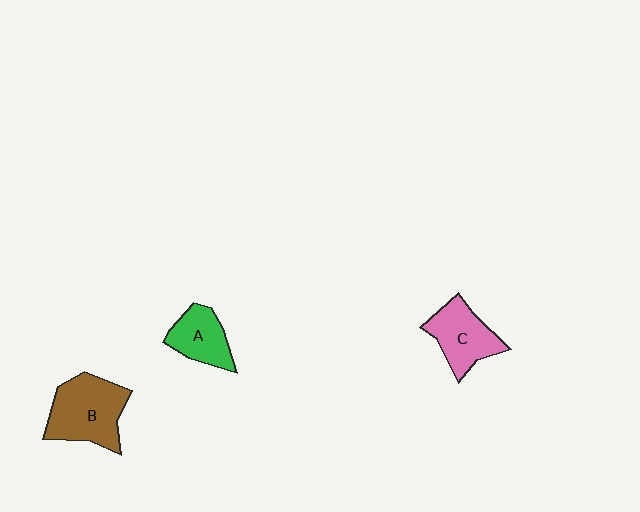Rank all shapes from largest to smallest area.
From largest to smallest: B (brown), C (pink), A (green).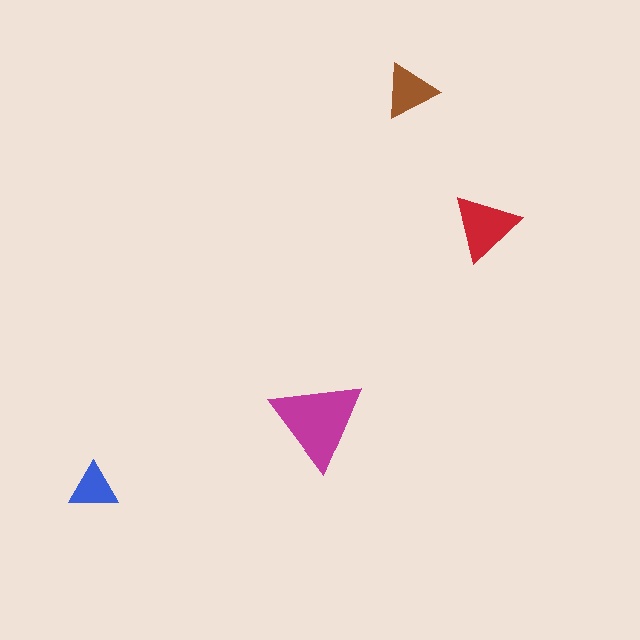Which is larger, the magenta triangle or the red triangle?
The magenta one.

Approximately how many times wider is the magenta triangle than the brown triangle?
About 1.5 times wider.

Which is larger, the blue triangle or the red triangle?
The red one.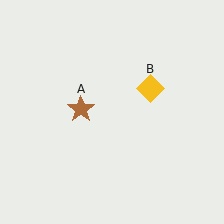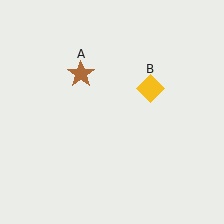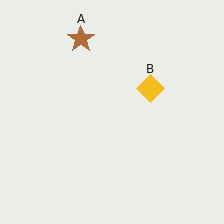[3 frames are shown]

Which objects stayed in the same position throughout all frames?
Yellow diamond (object B) remained stationary.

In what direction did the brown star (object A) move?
The brown star (object A) moved up.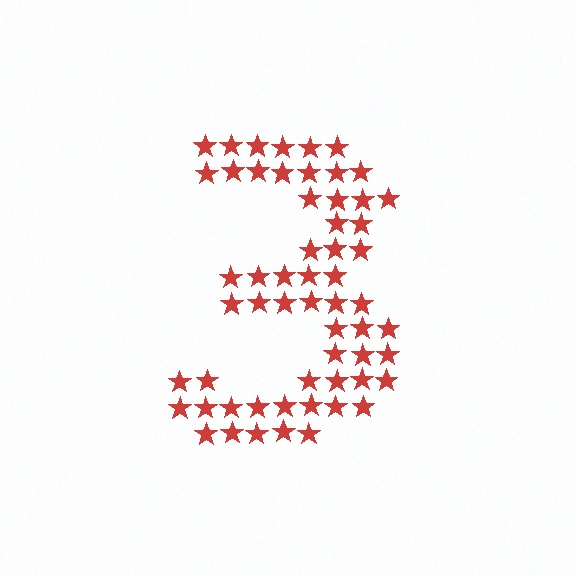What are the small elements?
The small elements are stars.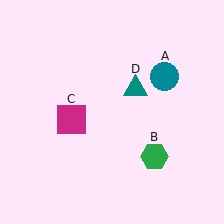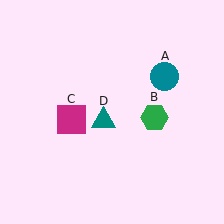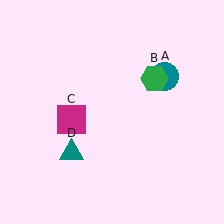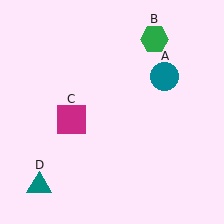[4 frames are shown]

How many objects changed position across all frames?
2 objects changed position: green hexagon (object B), teal triangle (object D).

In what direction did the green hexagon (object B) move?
The green hexagon (object B) moved up.